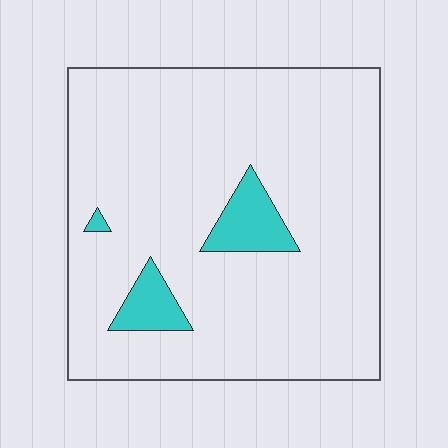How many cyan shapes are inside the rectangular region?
3.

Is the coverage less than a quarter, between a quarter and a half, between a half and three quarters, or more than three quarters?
Less than a quarter.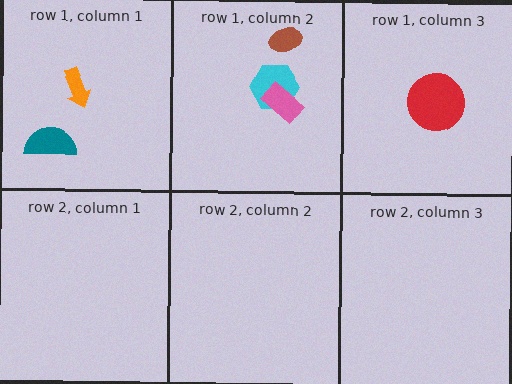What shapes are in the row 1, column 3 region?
The red circle.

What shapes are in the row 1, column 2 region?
The brown ellipse, the cyan hexagon, the pink rectangle.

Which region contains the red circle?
The row 1, column 3 region.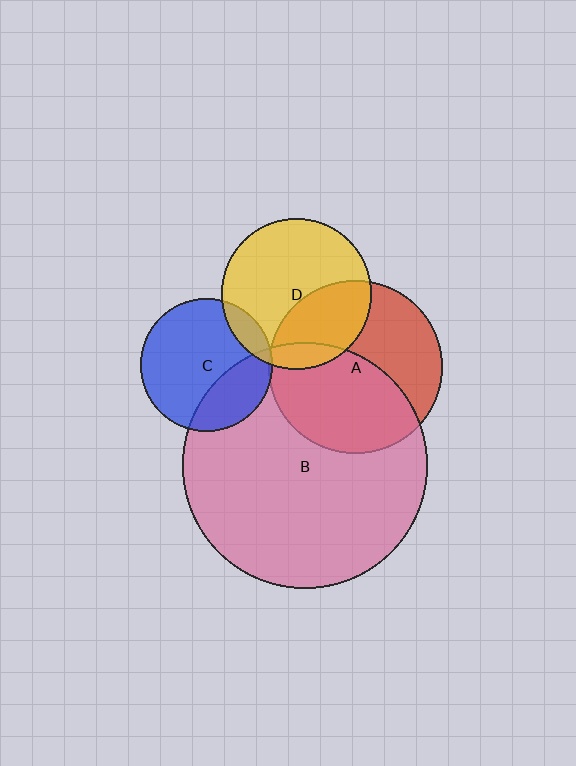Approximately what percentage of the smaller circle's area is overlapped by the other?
Approximately 30%.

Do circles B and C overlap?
Yes.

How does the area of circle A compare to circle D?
Approximately 1.3 times.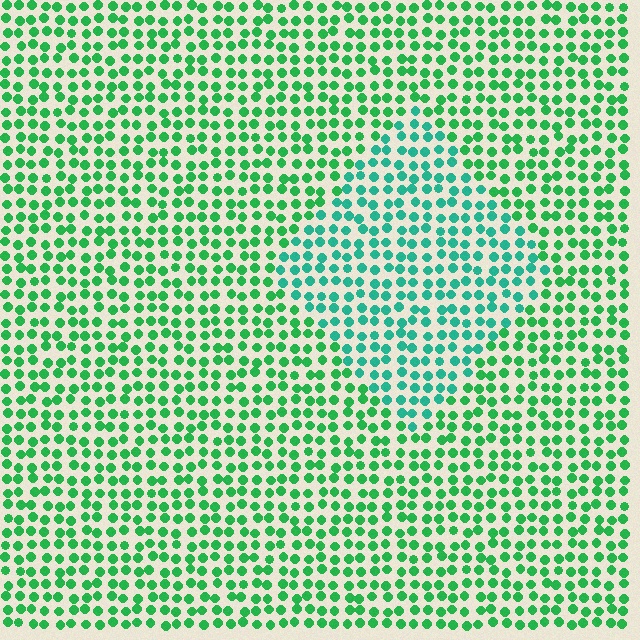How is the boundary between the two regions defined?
The boundary is defined purely by a slight shift in hue (about 29 degrees). Spacing, size, and orientation are identical on both sides.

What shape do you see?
I see a diamond.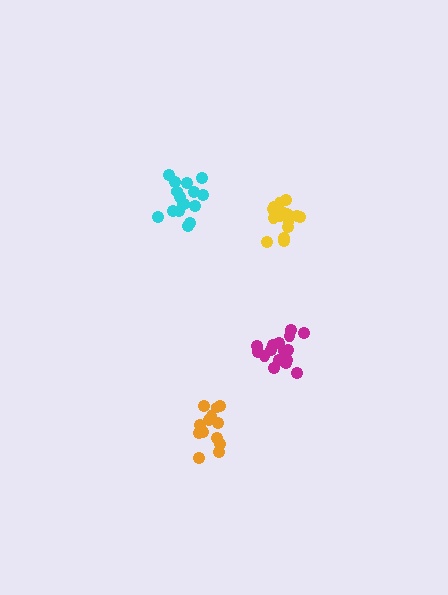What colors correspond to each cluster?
The clusters are colored: magenta, orange, cyan, yellow.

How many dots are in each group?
Group 1: 17 dots, Group 2: 14 dots, Group 3: 16 dots, Group 4: 17 dots (64 total).